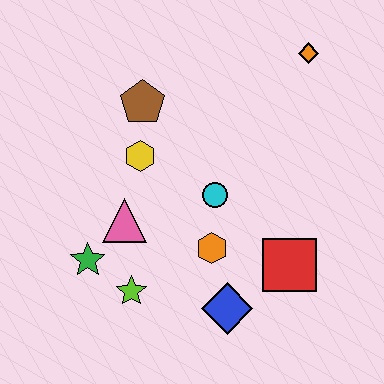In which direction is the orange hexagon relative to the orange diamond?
The orange hexagon is below the orange diamond.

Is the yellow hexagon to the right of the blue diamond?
No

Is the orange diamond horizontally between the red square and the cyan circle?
No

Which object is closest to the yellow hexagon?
The brown pentagon is closest to the yellow hexagon.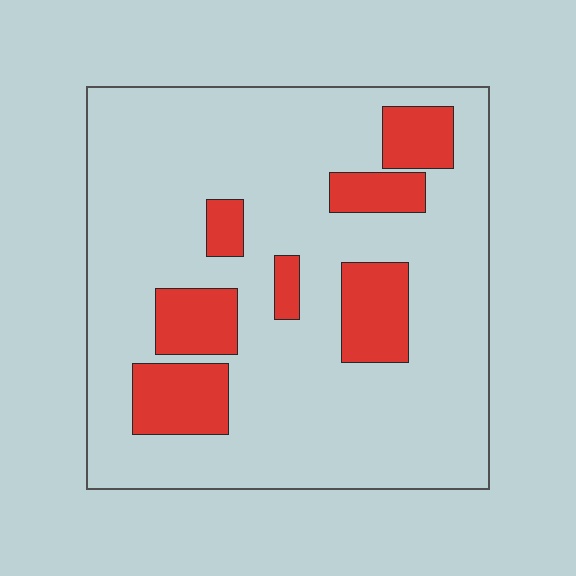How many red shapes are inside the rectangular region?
7.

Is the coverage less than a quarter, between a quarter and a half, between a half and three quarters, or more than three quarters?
Less than a quarter.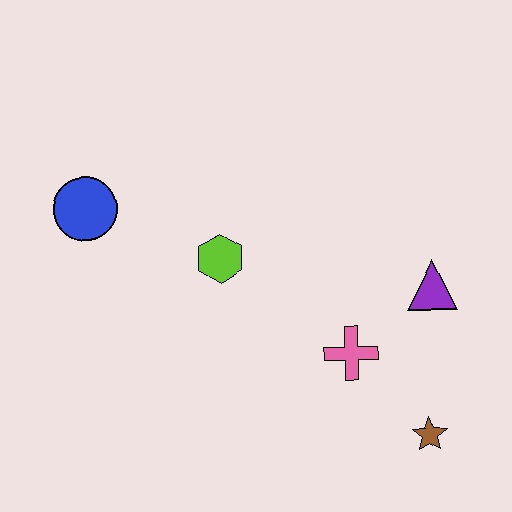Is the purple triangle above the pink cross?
Yes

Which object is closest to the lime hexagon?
The blue circle is closest to the lime hexagon.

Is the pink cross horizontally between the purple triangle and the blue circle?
Yes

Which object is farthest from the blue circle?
The brown star is farthest from the blue circle.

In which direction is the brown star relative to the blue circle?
The brown star is to the right of the blue circle.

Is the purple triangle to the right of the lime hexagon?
Yes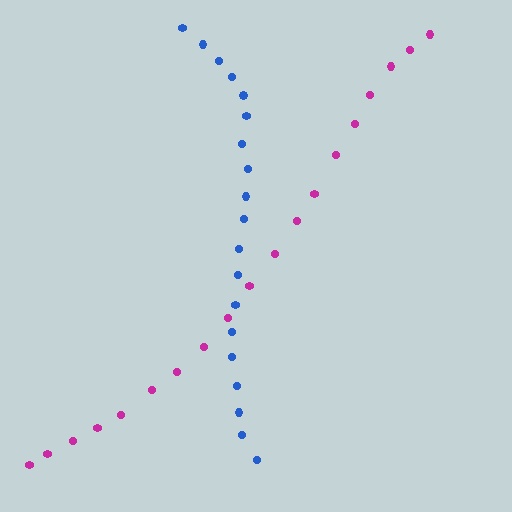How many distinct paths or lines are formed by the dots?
There are 2 distinct paths.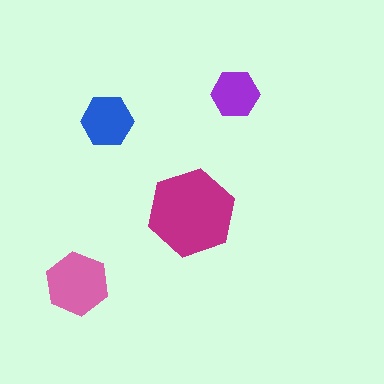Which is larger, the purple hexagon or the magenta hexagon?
The magenta one.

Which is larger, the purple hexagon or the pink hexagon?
The pink one.